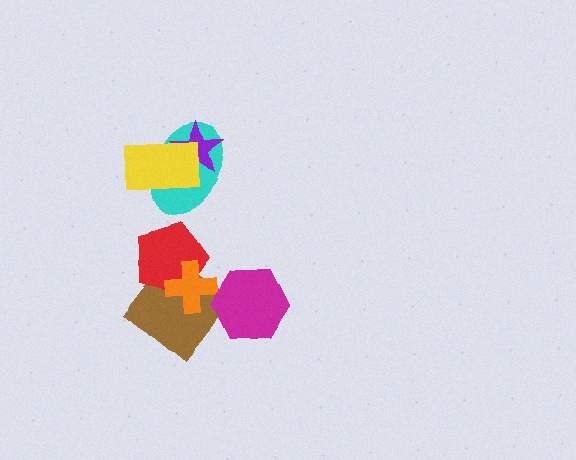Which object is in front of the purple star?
The yellow rectangle is in front of the purple star.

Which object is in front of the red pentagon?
The orange cross is in front of the red pentagon.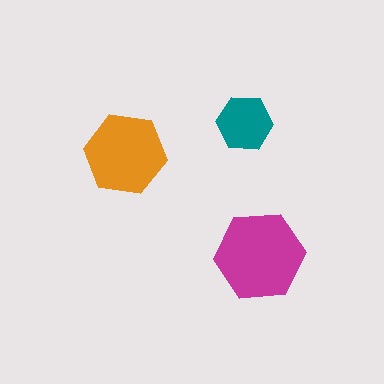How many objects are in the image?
There are 3 objects in the image.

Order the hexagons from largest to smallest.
the magenta one, the orange one, the teal one.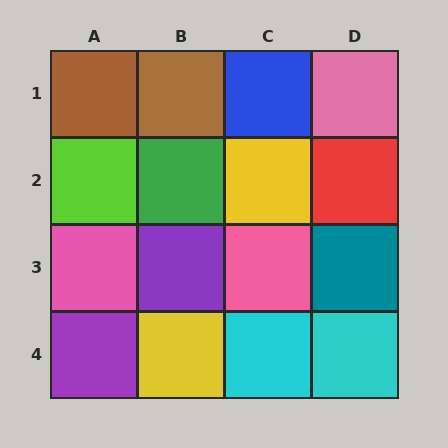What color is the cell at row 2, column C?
Yellow.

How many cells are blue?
1 cell is blue.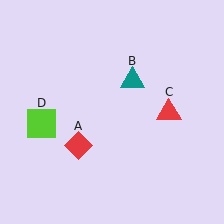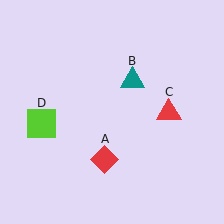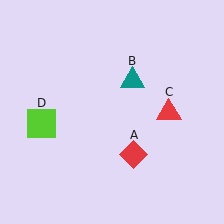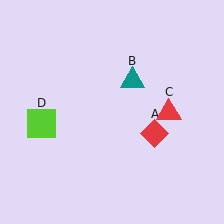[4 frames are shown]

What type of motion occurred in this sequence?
The red diamond (object A) rotated counterclockwise around the center of the scene.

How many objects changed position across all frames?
1 object changed position: red diamond (object A).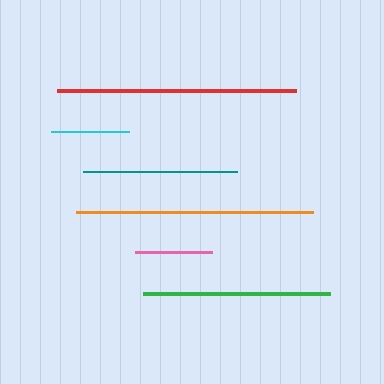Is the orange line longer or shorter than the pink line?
The orange line is longer than the pink line.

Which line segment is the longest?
The red line is the longest at approximately 239 pixels.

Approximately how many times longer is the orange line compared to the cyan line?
The orange line is approximately 3.1 times the length of the cyan line.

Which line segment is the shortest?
The pink line is the shortest at approximately 78 pixels.